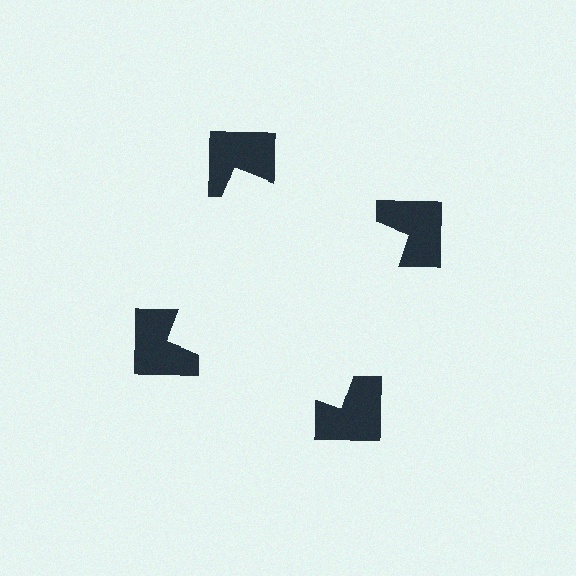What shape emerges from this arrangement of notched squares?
An illusory square — its edges are inferred from the aligned wedge cuts in the notched squares, not physically drawn.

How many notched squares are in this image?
There are 4 — one at each vertex of the illusory square.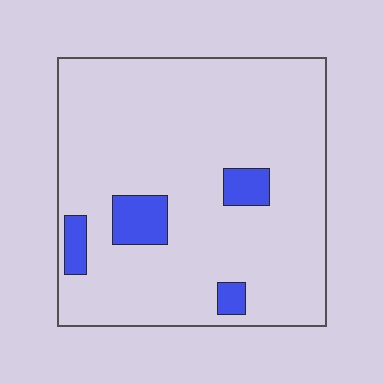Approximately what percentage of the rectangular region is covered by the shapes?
Approximately 10%.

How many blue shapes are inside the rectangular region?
4.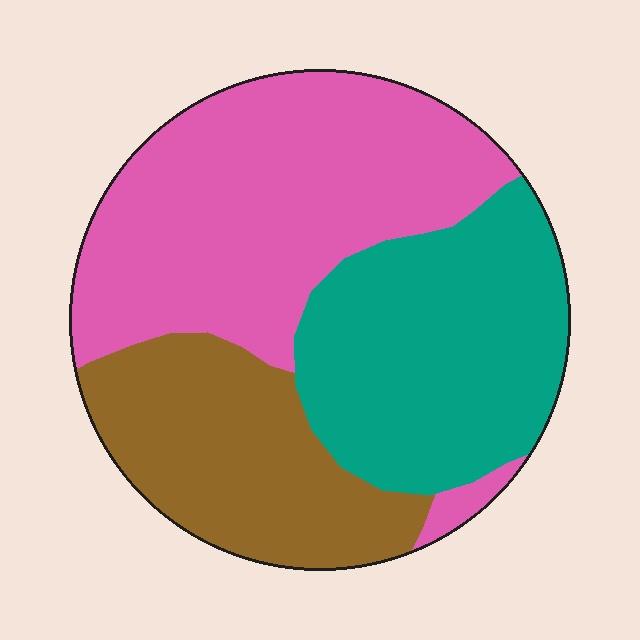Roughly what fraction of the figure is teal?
Teal covers 32% of the figure.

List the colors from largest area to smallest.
From largest to smallest: pink, teal, brown.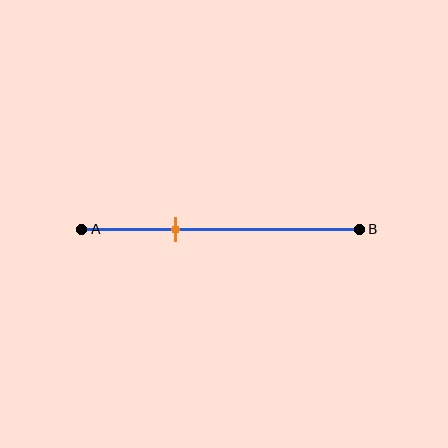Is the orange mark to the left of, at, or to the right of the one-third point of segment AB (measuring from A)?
The orange mark is approximately at the one-third point of segment AB.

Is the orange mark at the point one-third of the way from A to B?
Yes, the mark is approximately at the one-third point.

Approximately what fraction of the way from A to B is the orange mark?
The orange mark is approximately 35% of the way from A to B.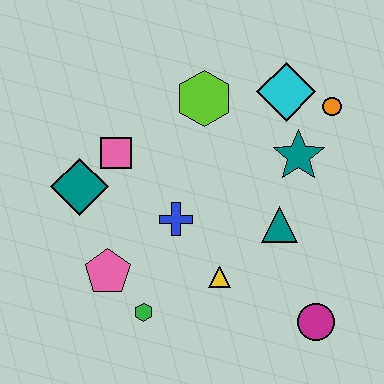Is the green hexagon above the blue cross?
No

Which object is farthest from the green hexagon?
The orange circle is farthest from the green hexagon.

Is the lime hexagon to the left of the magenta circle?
Yes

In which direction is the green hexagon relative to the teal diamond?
The green hexagon is below the teal diamond.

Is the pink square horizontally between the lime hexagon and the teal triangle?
No